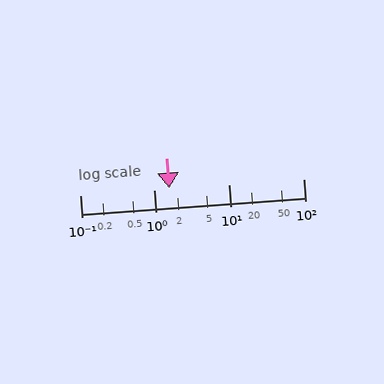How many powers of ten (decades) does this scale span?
The scale spans 3 decades, from 0.1 to 100.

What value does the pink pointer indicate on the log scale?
The pointer indicates approximately 1.6.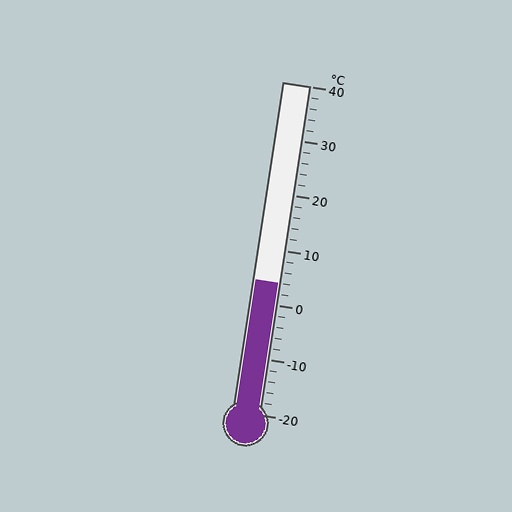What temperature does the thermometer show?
The thermometer shows approximately 4°C.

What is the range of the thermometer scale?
The thermometer scale ranges from -20°C to 40°C.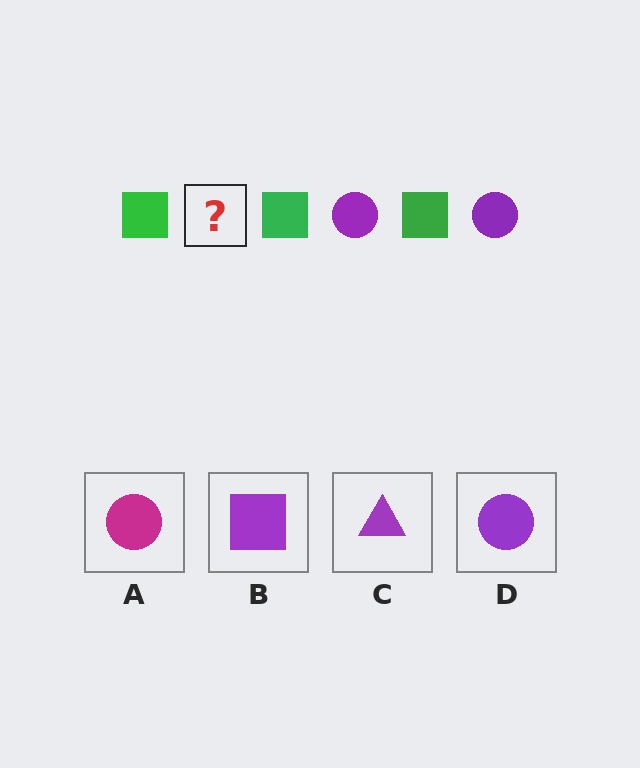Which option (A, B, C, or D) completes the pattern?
D.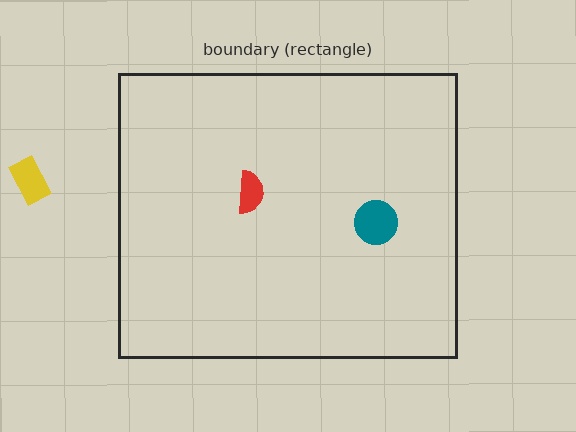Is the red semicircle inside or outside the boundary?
Inside.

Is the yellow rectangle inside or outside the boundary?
Outside.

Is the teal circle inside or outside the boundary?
Inside.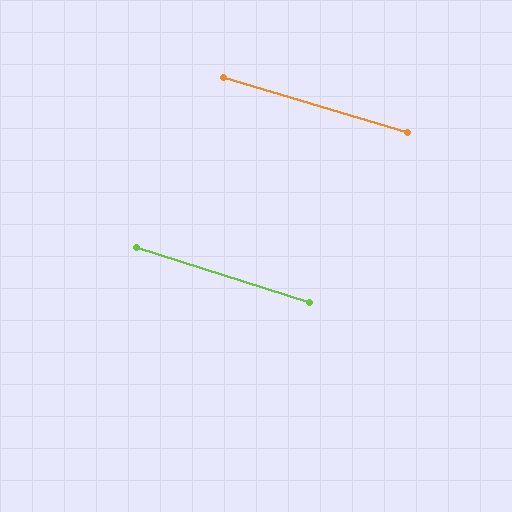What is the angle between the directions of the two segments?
Approximately 1 degree.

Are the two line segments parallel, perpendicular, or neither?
Parallel — their directions differ by only 0.8°.